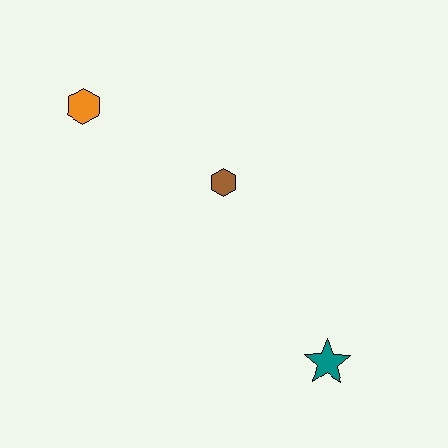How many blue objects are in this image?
There are no blue objects.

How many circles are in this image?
There are no circles.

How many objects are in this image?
There are 3 objects.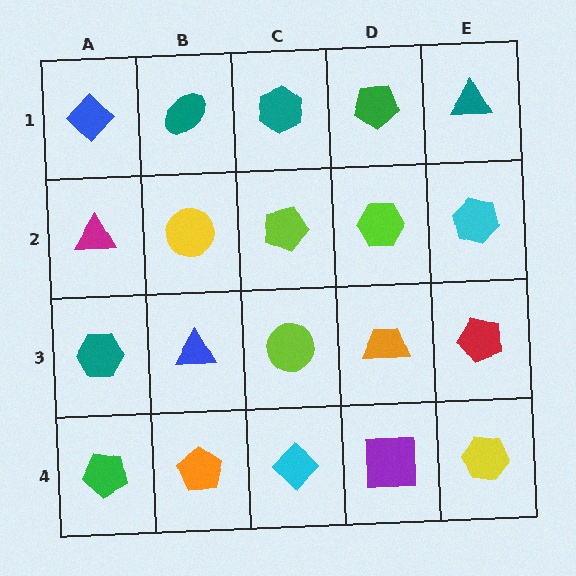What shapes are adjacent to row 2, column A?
A blue diamond (row 1, column A), a teal hexagon (row 3, column A), a yellow circle (row 2, column B).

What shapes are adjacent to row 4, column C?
A lime circle (row 3, column C), an orange pentagon (row 4, column B), a purple square (row 4, column D).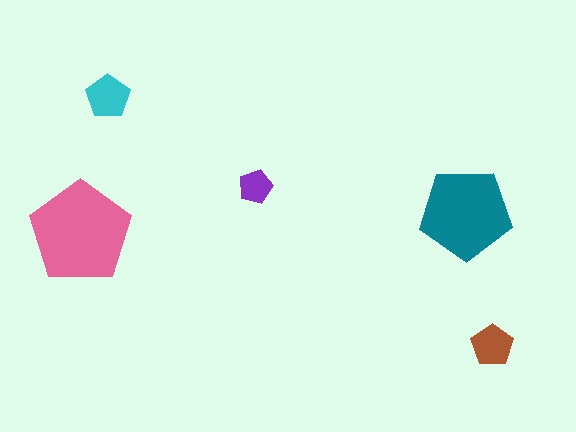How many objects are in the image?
There are 5 objects in the image.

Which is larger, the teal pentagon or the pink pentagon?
The pink one.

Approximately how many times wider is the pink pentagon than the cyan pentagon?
About 2.5 times wider.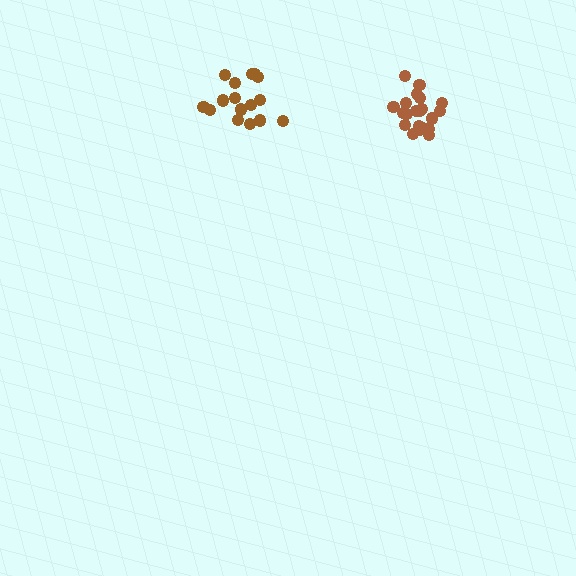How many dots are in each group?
Group 1: 21 dots, Group 2: 16 dots (37 total).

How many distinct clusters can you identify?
There are 2 distinct clusters.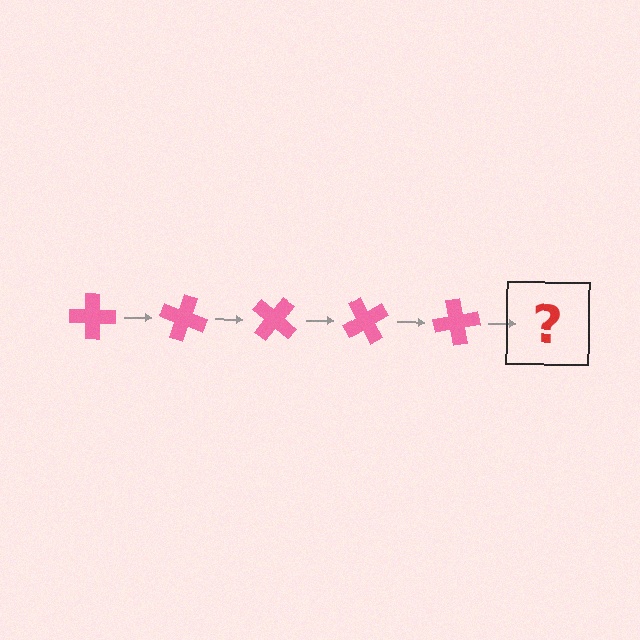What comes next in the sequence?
The next element should be a pink cross rotated 100 degrees.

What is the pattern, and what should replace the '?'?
The pattern is that the cross rotates 20 degrees each step. The '?' should be a pink cross rotated 100 degrees.